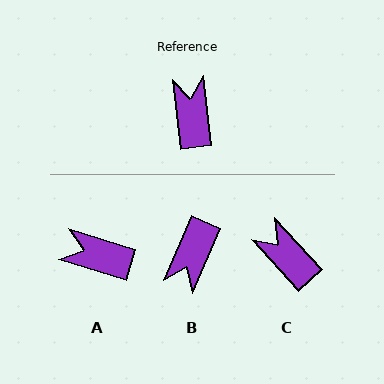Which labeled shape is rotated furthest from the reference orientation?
B, about 150 degrees away.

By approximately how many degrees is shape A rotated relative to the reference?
Approximately 67 degrees counter-clockwise.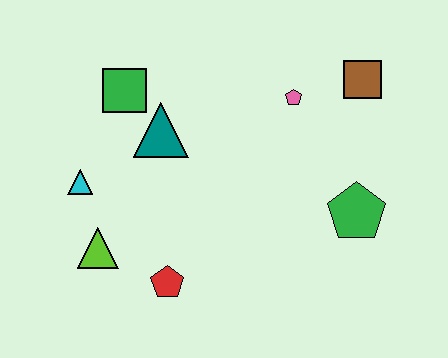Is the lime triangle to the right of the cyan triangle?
Yes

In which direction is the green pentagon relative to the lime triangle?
The green pentagon is to the right of the lime triangle.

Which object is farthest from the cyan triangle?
The brown square is farthest from the cyan triangle.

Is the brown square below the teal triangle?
No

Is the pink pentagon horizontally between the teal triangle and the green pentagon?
Yes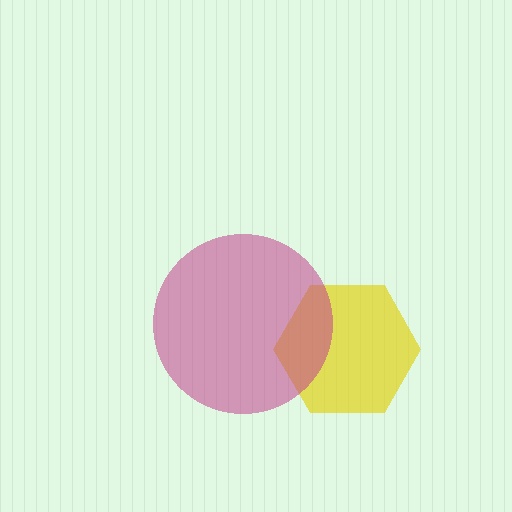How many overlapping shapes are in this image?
There are 2 overlapping shapes in the image.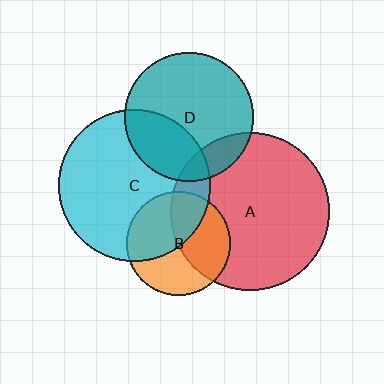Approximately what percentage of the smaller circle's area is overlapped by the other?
Approximately 15%.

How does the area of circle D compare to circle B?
Approximately 1.5 times.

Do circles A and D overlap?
Yes.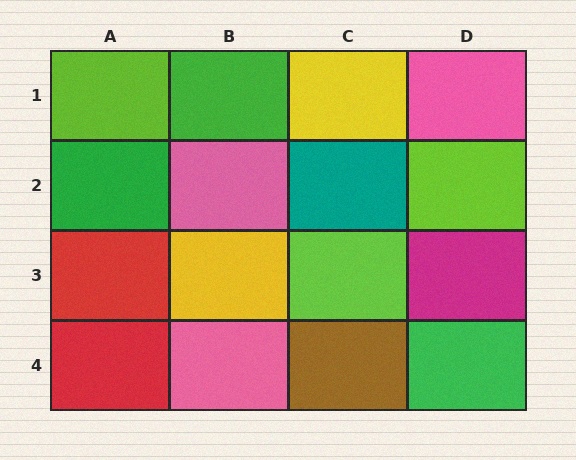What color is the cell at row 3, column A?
Red.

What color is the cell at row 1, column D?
Pink.